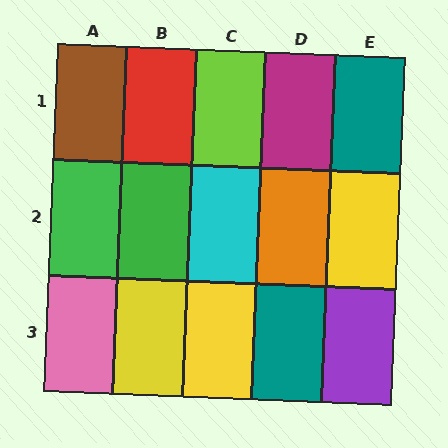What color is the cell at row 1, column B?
Red.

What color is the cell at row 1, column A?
Brown.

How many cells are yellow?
3 cells are yellow.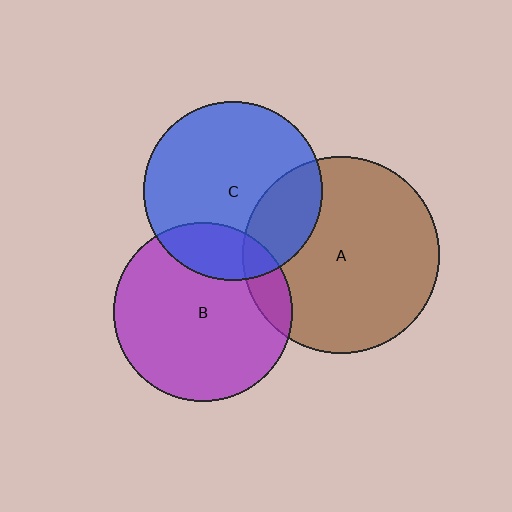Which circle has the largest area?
Circle A (brown).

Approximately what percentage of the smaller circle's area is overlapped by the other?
Approximately 10%.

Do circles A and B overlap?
Yes.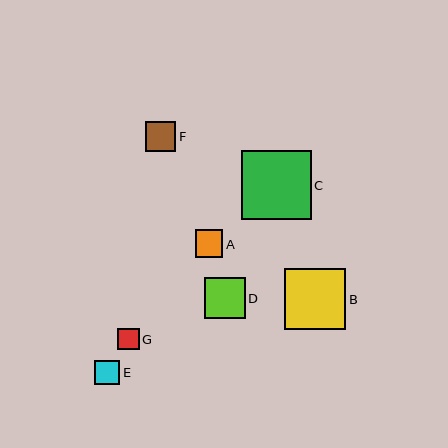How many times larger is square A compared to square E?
Square A is approximately 1.1 times the size of square E.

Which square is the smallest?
Square G is the smallest with a size of approximately 21 pixels.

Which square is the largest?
Square C is the largest with a size of approximately 70 pixels.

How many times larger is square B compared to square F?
Square B is approximately 2.0 times the size of square F.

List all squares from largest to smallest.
From largest to smallest: C, B, D, F, A, E, G.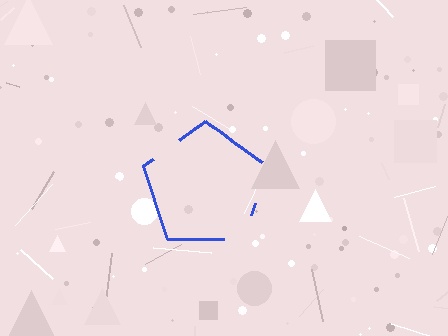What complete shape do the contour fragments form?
The contour fragments form a pentagon.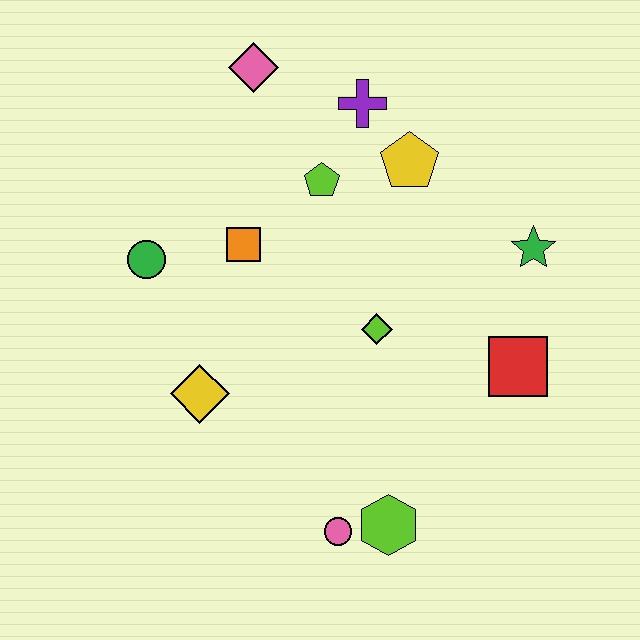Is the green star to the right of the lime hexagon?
Yes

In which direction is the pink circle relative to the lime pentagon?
The pink circle is below the lime pentagon.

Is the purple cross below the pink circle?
No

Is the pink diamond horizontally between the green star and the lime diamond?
No